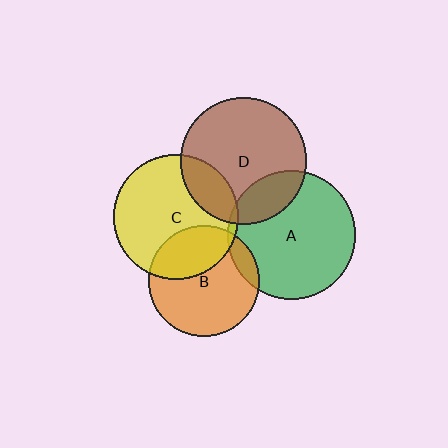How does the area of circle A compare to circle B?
Approximately 1.3 times.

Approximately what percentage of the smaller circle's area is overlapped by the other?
Approximately 35%.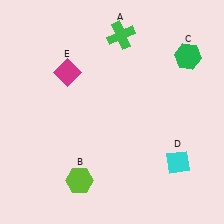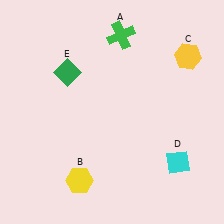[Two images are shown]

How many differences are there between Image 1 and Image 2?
There are 3 differences between the two images.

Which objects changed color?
B changed from lime to yellow. C changed from green to yellow. E changed from magenta to green.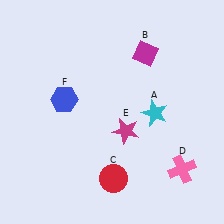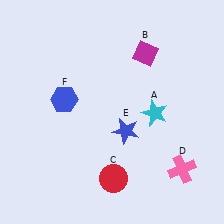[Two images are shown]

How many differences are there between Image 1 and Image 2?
There is 1 difference between the two images.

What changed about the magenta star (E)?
In Image 1, E is magenta. In Image 2, it changed to blue.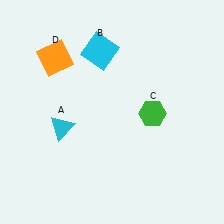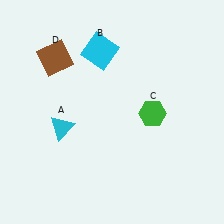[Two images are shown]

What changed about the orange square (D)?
In Image 1, D is orange. In Image 2, it changed to brown.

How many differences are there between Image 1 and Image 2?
There is 1 difference between the two images.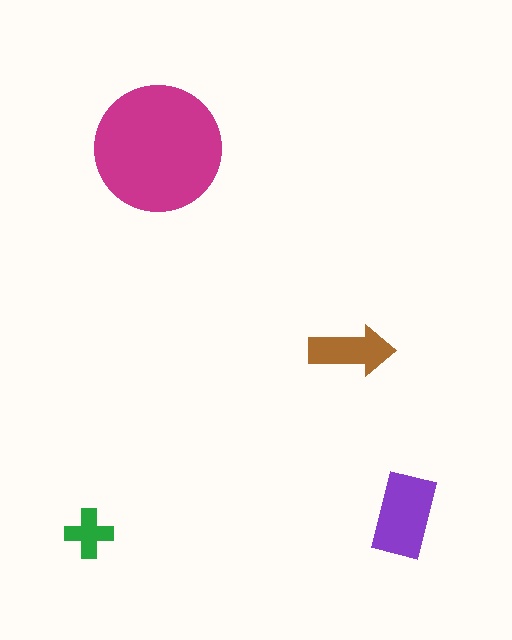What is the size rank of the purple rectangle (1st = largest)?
2nd.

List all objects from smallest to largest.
The green cross, the brown arrow, the purple rectangle, the magenta circle.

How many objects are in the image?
There are 4 objects in the image.